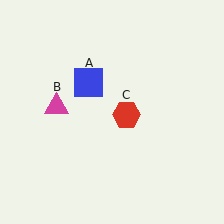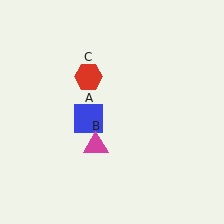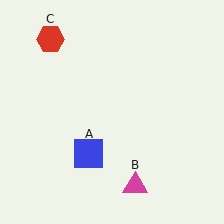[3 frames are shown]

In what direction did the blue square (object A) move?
The blue square (object A) moved down.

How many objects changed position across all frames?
3 objects changed position: blue square (object A), magenta triangle (object B), red hexagon (object C).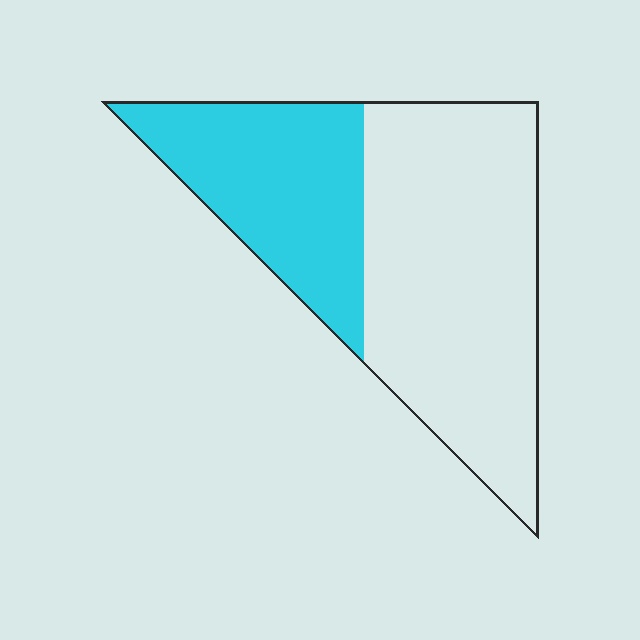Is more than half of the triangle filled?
No.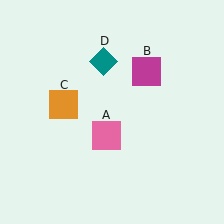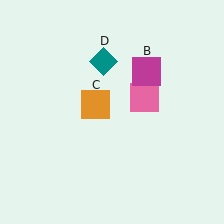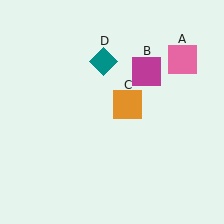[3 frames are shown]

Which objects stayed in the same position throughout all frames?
Magenta square (object B) and teal diamond (object D) remained stationary.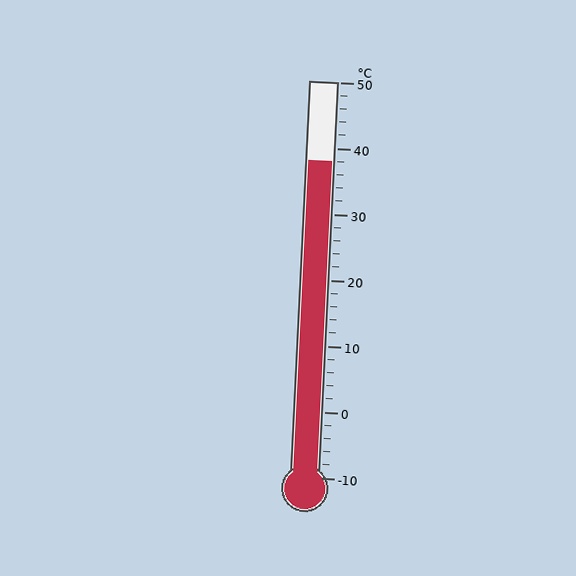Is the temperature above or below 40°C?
The temperature is below 40°C.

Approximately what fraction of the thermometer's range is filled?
The thermometer is filled to approximately 80% of its range.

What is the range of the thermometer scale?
The thermometer scale ranges from -10°C to 50°C.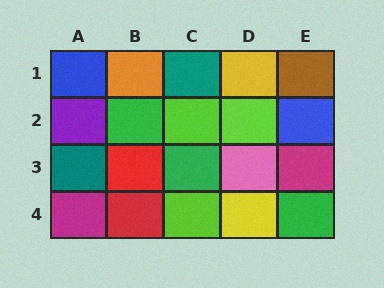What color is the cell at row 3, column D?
Pink.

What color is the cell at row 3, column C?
Green.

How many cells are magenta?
2 cells are magenta.